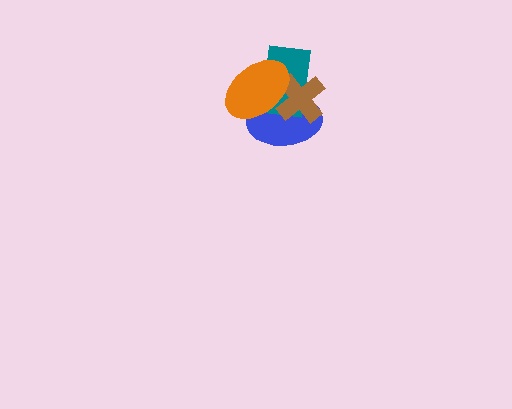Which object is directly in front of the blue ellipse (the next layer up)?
The teal rectangle is directly in front of the blue ellipse.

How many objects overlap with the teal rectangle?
3 objects overlap with the teal rectangle.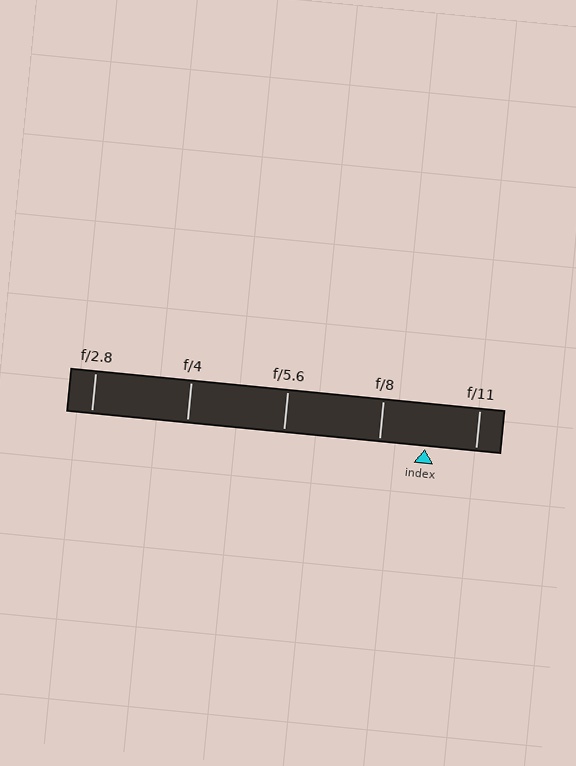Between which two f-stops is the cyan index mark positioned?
The index mark is between f/8 and f/11.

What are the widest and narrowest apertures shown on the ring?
The widest aperture shown is f/2.8 and the narrowest is f/11.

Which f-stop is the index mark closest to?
The index mark is closest to f/8.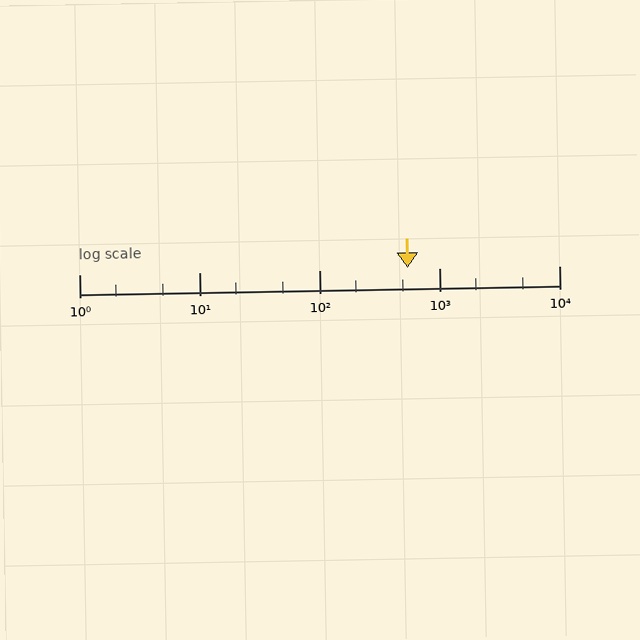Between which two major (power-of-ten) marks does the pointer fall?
The pointer is between 100 and 1000.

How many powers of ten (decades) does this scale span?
The scale spans 4 decades, from 1 to 10000.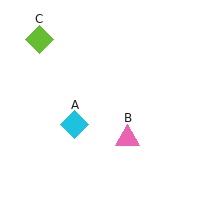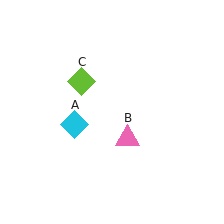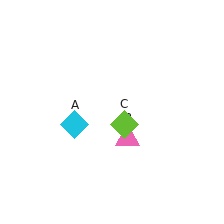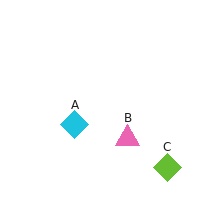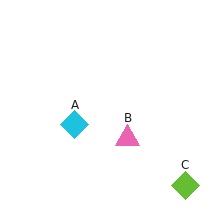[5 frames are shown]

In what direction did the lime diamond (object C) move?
The lime diamond (object C) moved down and to the right.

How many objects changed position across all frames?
1 object changed position: lime diamond (object C).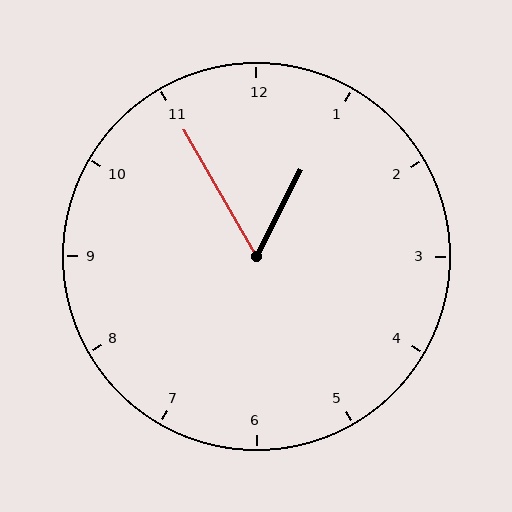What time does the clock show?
12:55.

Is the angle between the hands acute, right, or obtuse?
It is acute.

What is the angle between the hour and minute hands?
Approximately 58 degrees.